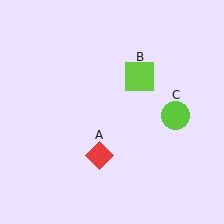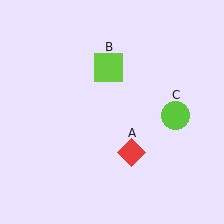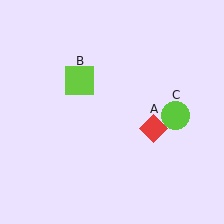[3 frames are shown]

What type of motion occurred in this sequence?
The red diamond (object A), lime square (object B) rotated counterclockwise around the center of the scene.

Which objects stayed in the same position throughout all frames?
Lime circle (object C) remained stationary.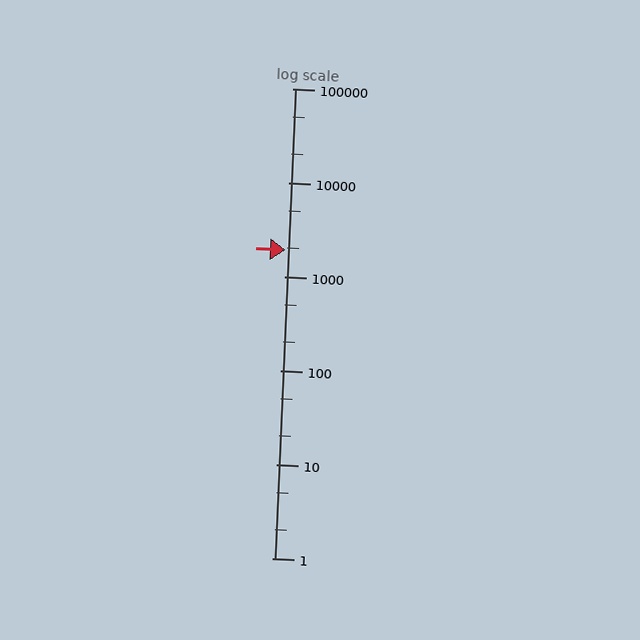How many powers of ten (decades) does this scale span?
The scale spans 5 decades, from 1 to 100000.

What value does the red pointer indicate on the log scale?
The pointer indicates approximately 1900.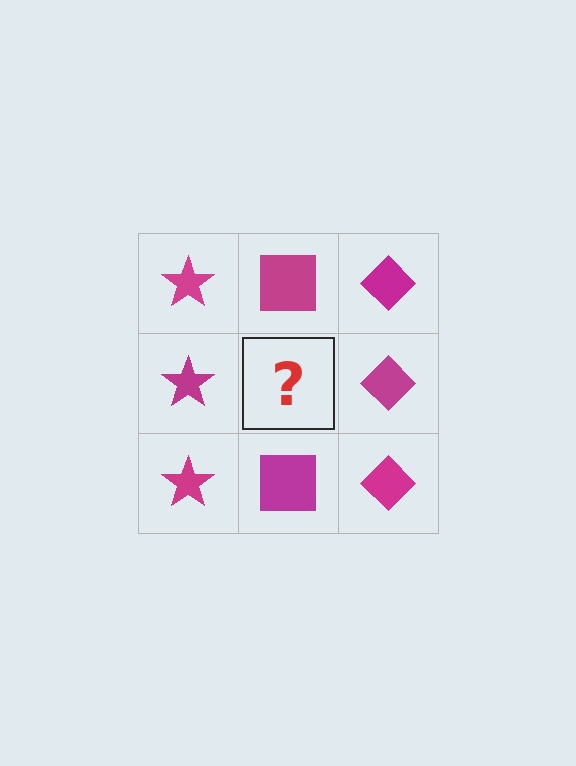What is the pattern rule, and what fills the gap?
The rule is that each column has a consistent shape. The gap should be filled with a magenta square.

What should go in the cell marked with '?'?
The missing cell should contain a magenta square.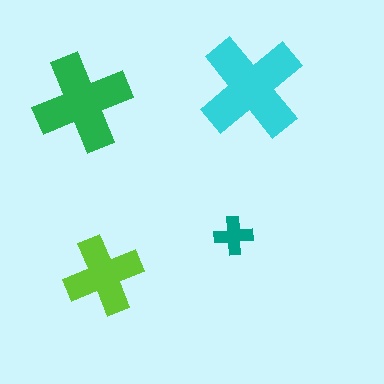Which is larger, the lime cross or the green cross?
The green one.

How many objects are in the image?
There are 4 objects in the image.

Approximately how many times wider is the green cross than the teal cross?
About 2.5 times wider.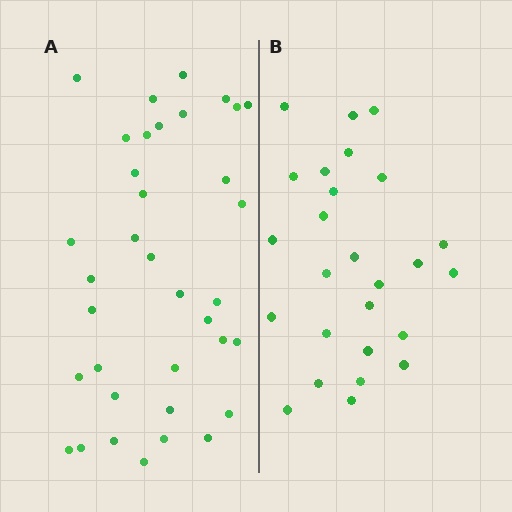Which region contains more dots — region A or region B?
Region A (the left region) has more dots.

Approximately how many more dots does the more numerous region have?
Region A has roughly 10 or so more dots than region B.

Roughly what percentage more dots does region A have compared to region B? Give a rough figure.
About 40% more.